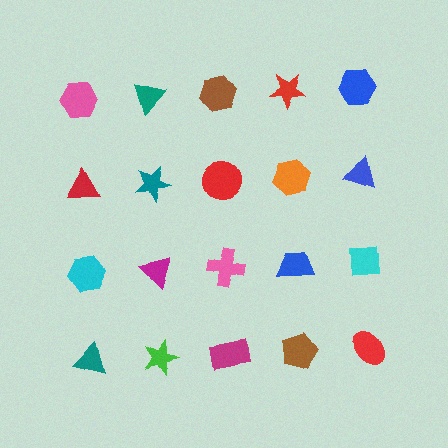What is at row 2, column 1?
A red triangle.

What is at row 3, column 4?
A blue trapezoid.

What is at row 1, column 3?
A brown hexagon.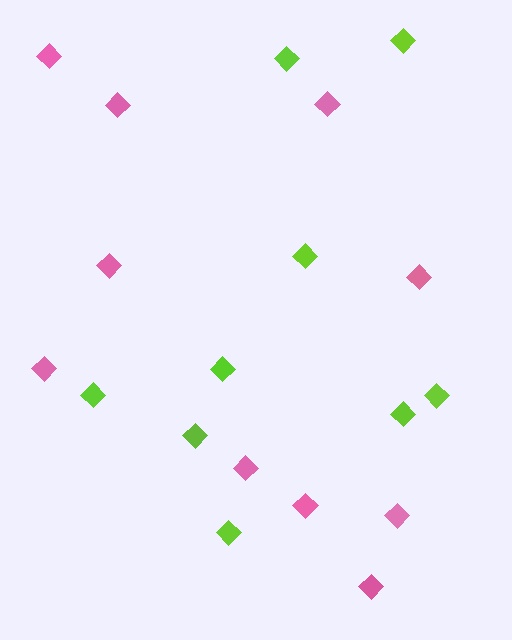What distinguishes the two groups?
There are 2 groups: one group of lime diamonds (9) and one group of pink diamonds (10).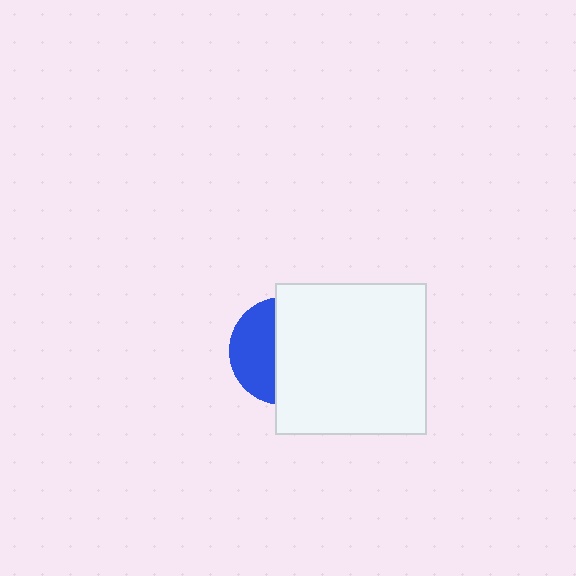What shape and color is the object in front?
The object in front is a white square.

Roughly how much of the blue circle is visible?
A small part of it is visible (roughly 41%).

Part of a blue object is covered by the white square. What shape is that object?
It is a circle.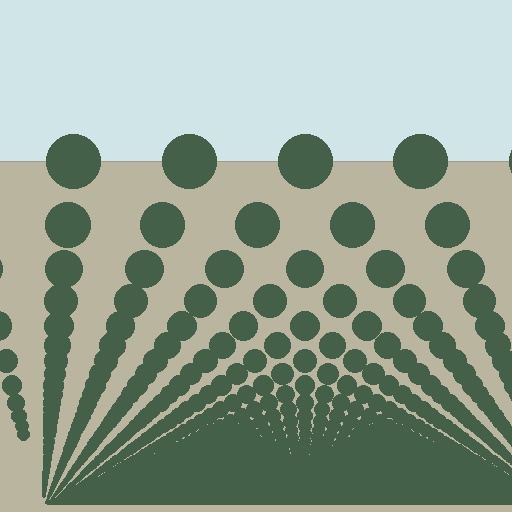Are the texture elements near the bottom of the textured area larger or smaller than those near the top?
Smaller. The gradient is inverted — elements near the bottom are smaller and denser.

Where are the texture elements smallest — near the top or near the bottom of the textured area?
Near the bottom.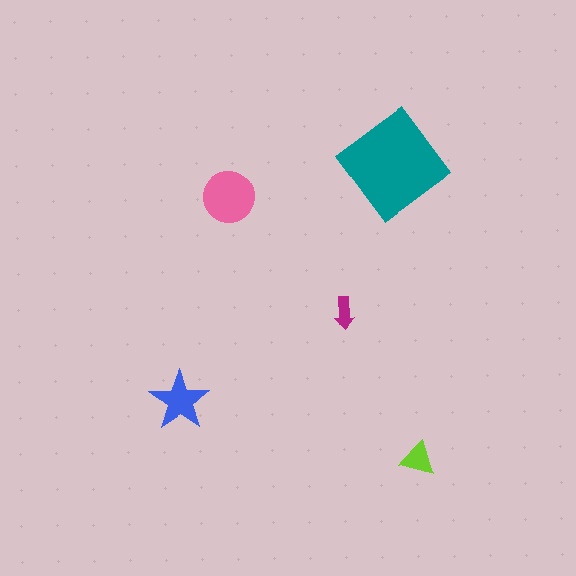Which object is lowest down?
The lime triangle is bottommost.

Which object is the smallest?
The magenta arrow.